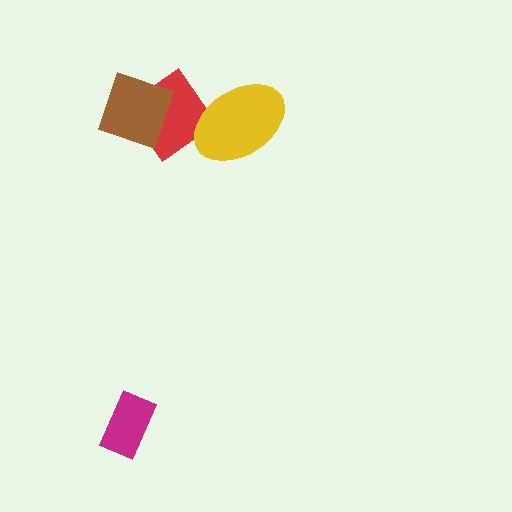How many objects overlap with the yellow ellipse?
1 object overlaps with the yellow ellipse.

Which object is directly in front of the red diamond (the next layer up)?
The brown square is directly in front of the red diamond.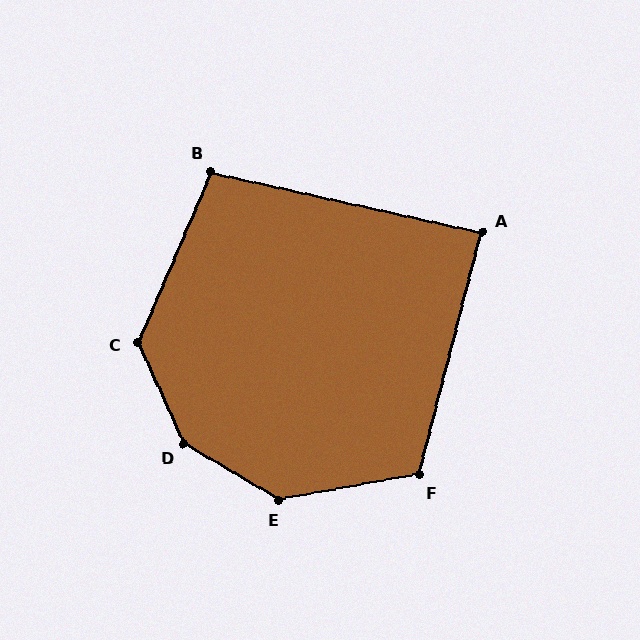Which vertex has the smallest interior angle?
A, at approximately 88 degrees.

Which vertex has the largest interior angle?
D, at approximately 145 degrees.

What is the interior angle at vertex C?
Approximately 132 degrees (obtuse).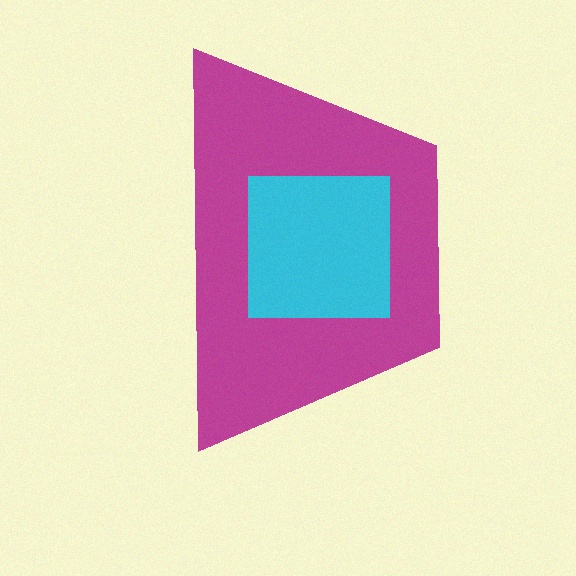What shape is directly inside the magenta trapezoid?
The cyan square.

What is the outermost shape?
The magenta trapezoid.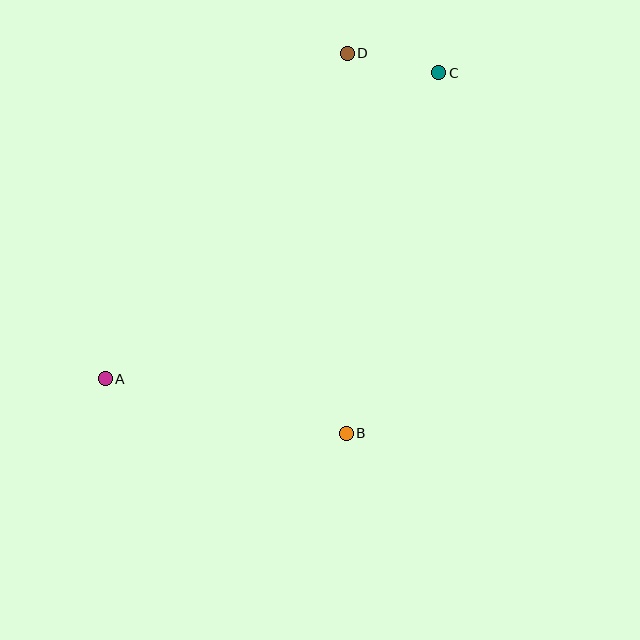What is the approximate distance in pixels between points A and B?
The distance between A and B is approximately 247 pixels.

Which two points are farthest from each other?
Points A and C are farthest from each other.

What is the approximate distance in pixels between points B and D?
The distance between B and D is approximately 380 pixels.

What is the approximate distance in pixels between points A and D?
The distance between A and D is approximately 406 pixels.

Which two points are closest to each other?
Points C and D are closest to each other.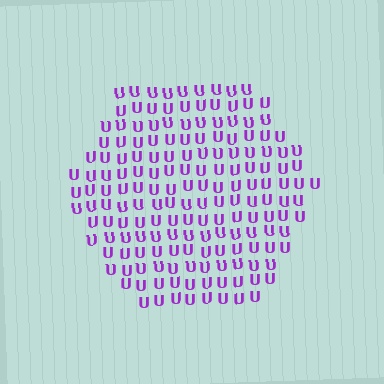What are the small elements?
The small elements are letter U's.